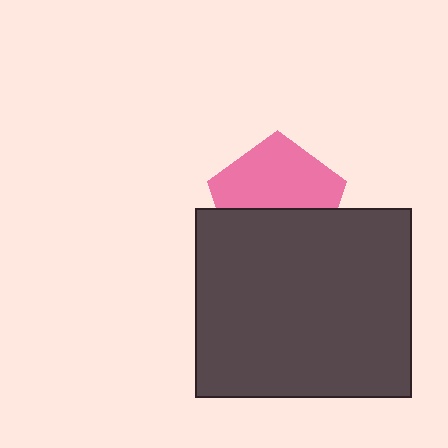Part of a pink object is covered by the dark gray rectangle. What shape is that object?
It is a pentagon.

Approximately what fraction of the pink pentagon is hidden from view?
Roughly 45% of the pink pentagon is hidden behind the dark gray rectangle.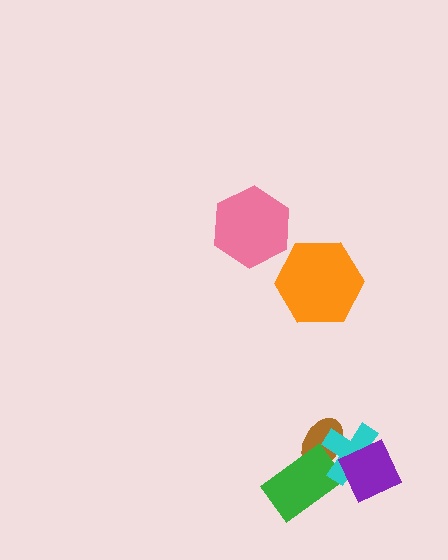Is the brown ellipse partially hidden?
Yes, it is partially covered by another shape.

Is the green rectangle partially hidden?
Yes, it is partially covered by another shape.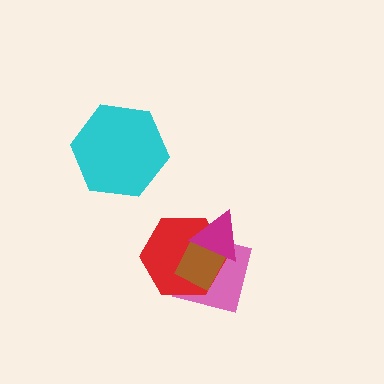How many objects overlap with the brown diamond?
3 objects overlap with the brown diamond.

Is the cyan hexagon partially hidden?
No, no other shape covers it.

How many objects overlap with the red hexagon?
3 objects overlap with the red hexagon.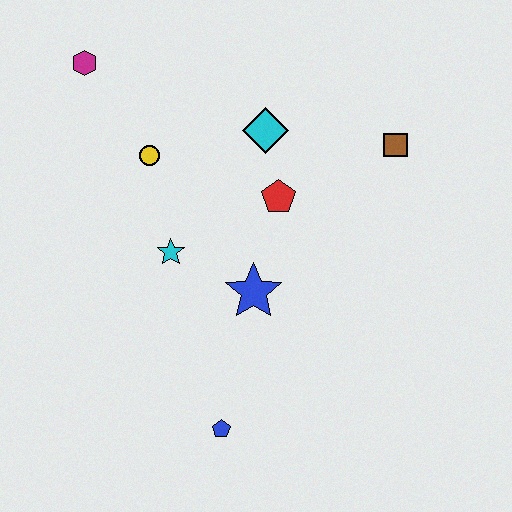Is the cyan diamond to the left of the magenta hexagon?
No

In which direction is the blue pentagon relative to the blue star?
The blue pentagon is below the blue star.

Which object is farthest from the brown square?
The blue pentagon is farthest from the brown square.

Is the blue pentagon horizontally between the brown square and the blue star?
No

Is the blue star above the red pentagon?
No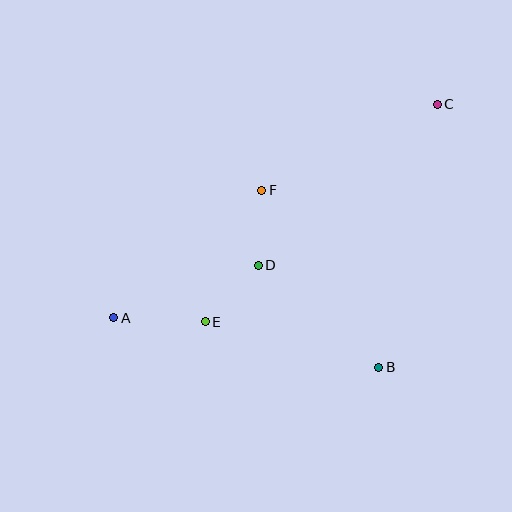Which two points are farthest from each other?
Points A and C are farthest from each other.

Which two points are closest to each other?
Points D and F are closest to each other.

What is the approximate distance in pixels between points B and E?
The distance between B and E is approximately 179 pixels.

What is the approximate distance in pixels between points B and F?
The distance between B and F is approximately 212 pixels.